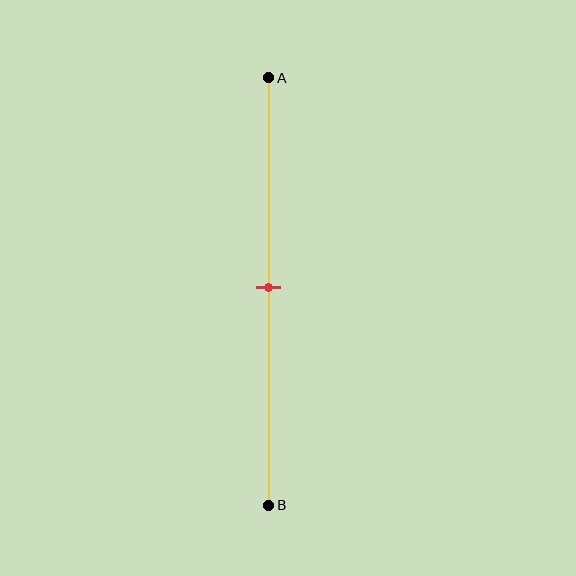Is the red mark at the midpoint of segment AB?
Yes, the mark is approximately at the midpoint.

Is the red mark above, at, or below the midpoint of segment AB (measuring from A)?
The red mark is approximately at the midpoint of segment AB.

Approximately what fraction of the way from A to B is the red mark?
The red mark is approximately 50% of the way from A to B.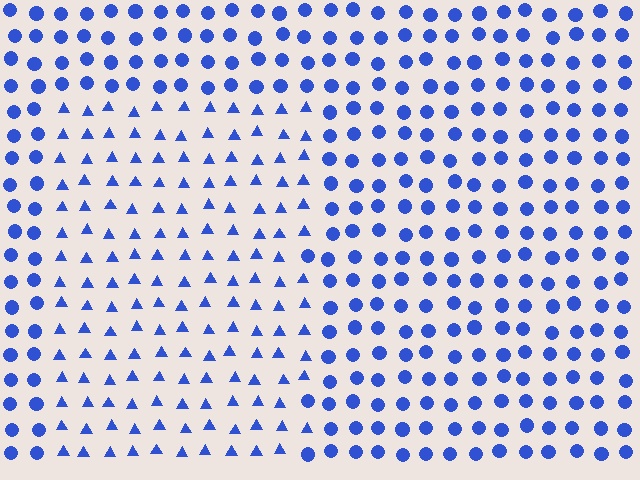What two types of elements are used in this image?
The image uses triangles inside the rectangle region and circles outside it.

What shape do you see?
I see a rectangle.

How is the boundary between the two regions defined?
The boundary is defined by a change in element shape: triangles inside vs. circles outside. All elements share the same color and spacing.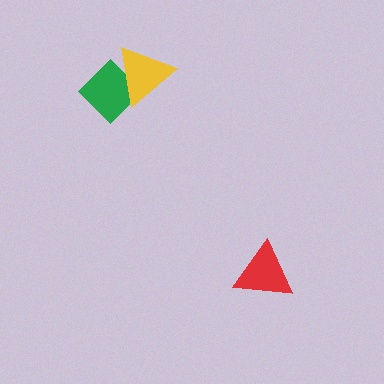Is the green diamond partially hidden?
Yes, it is partially covered by another shape.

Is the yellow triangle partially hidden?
No, no other shape covers it.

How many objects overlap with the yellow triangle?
1 object overlaps with the yellow triangle.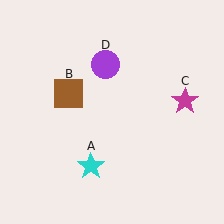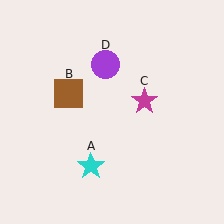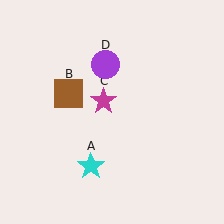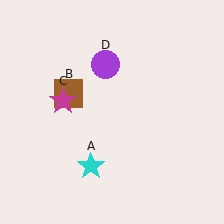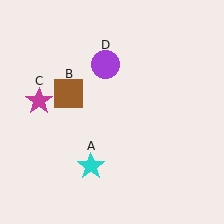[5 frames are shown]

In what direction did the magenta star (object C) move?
The magenta star (object C) moved left.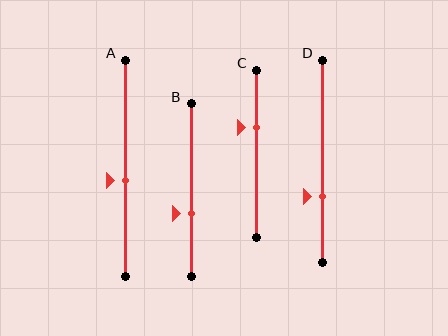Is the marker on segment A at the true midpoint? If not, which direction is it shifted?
No, the marker on segment A is shifted downward by about 6% of the segment length.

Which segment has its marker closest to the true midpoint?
Segment A has its marker closest to the true midpoint.